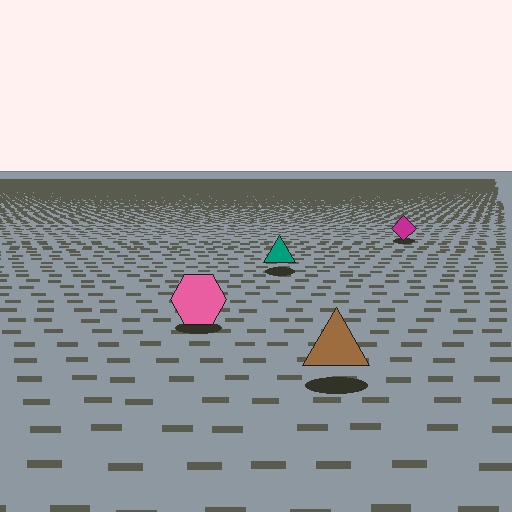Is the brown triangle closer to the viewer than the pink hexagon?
Yes. The brown triangle is closer — you can tell from the texture gradient: the ground texture is coarser near it.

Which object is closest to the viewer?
The brown triangle is closest. The texture marks near it are larger and more spread out.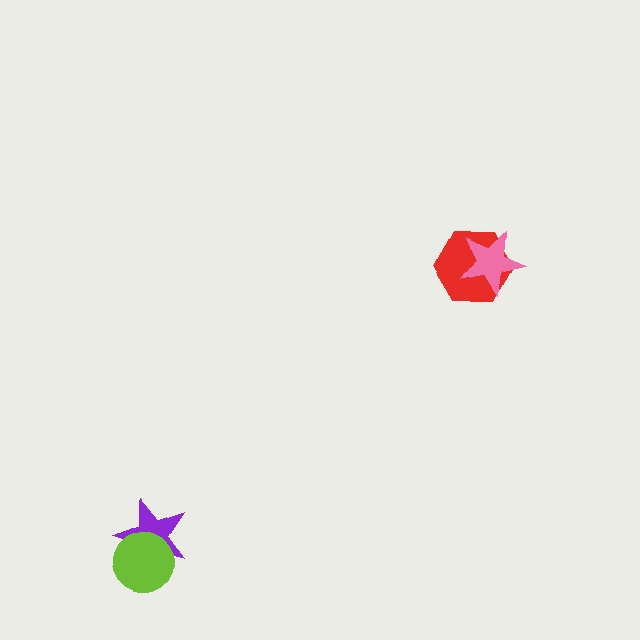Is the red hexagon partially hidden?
Yes, it is partially covered by another shape.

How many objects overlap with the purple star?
1 object overlaps with the purple star.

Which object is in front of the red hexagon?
The pink star is in front of the red hexagon.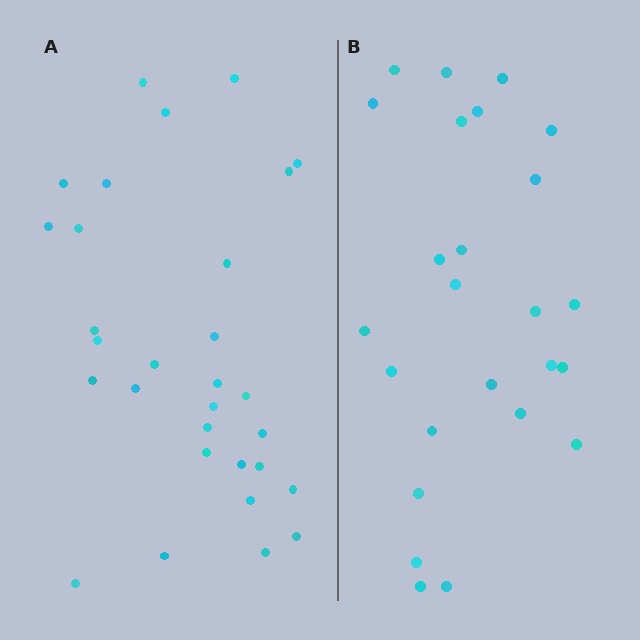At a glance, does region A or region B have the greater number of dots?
Region A (the left region) has more dots.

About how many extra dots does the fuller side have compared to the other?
Region A has about 5 more dots than region B.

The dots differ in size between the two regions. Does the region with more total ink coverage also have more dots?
No. Region B has more total ink coverage because its dots are larger, but region A actually contains more individual dots. Total area can be misleading — the number of items is what matters here.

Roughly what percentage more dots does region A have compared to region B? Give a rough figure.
About 20% more.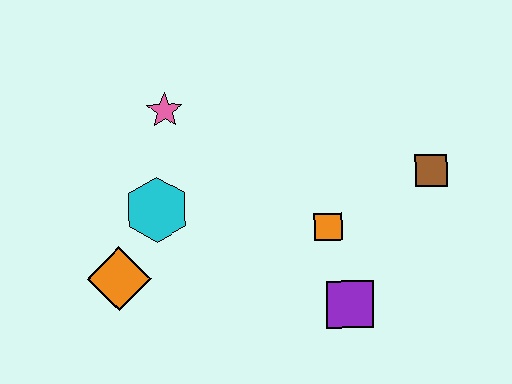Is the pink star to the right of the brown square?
No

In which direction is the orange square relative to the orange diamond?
The orange square is to the right of the orange diamond.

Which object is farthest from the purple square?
The pink star is farthest from the purple square.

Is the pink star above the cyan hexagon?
Yes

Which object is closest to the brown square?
The orange square is closest to the brown square.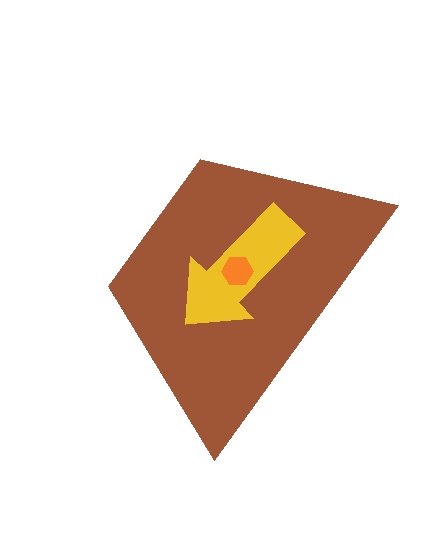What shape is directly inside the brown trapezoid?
The yellow arrow.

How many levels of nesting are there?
3.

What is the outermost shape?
The brown trapezoid.